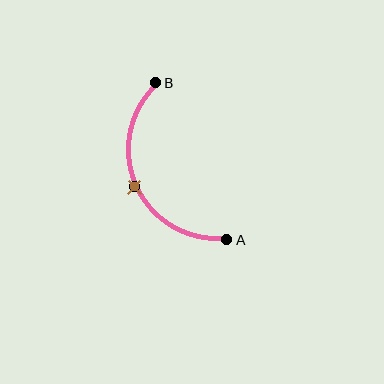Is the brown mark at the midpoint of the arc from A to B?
Yes. The brown mark lies on the arc at equal arc-length from both A and B — it is the arc midpoint.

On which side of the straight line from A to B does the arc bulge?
The arc bulges to the left of the straight line connecting A and B.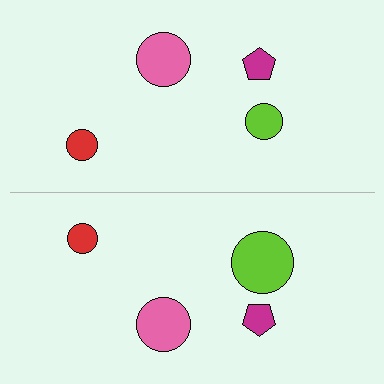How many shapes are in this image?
There are 8 shapes in this image.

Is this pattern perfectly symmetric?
No, the pattern is not perfectly symmetric. The lime circle on the bottom side has a different size than its mirror counterpart.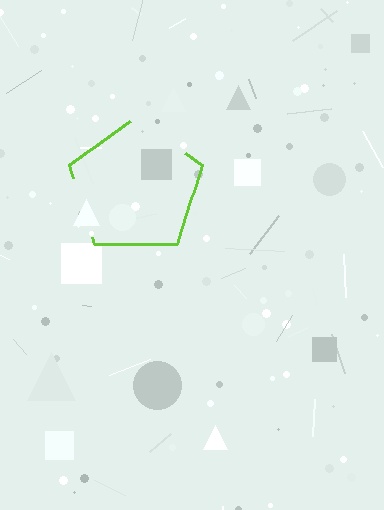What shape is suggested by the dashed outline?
The dashed outline suggests a pentagon.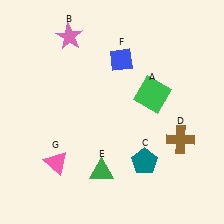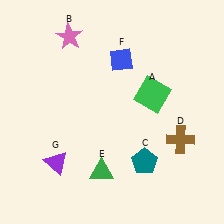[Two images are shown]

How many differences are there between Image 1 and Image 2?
There is 1 difference between the two images.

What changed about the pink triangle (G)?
In Image 1, G is pink. In Image 2, it changed to purple.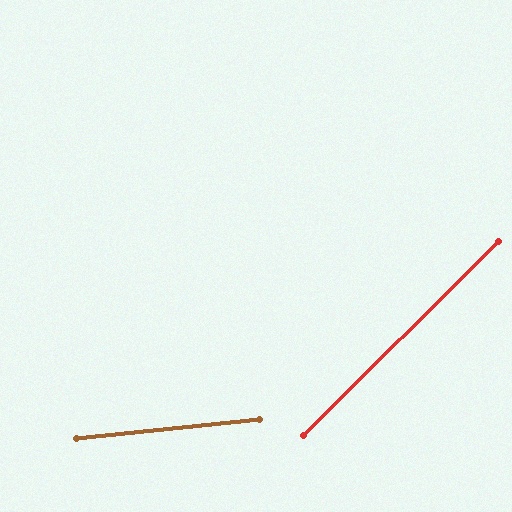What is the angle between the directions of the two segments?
Approximately 39 degrees.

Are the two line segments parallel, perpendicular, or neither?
Neither parallel nor perpendicular — they differ by about 39°.